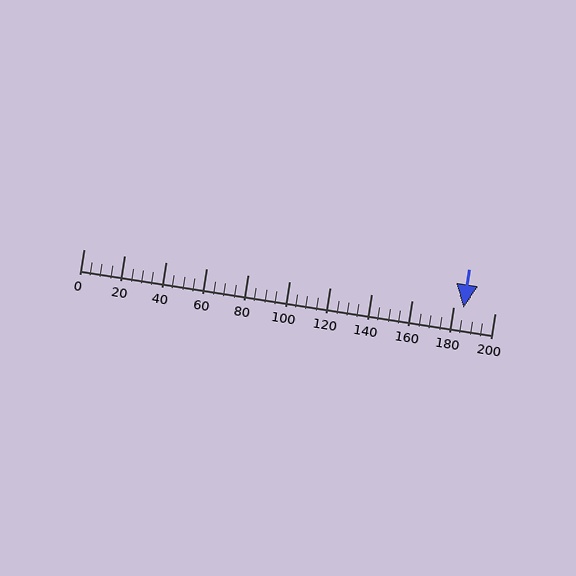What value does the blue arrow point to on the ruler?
The blue arrow points to approximately 185.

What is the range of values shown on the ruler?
The ruler shows values from 0 to 200.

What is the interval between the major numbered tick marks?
The major tick marks are spaced 20 units apart.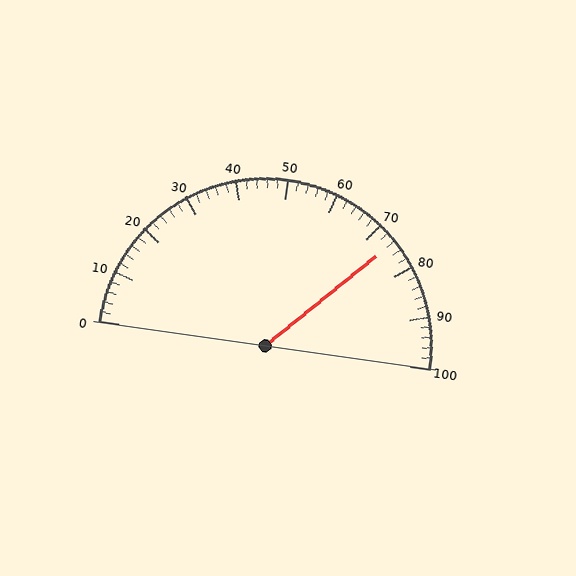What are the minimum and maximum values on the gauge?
The gauge ranges from 0 to 100.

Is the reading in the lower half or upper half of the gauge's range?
The reading is in the upper half of the range (0 to 100).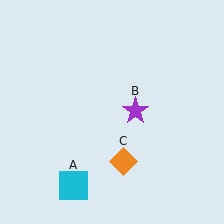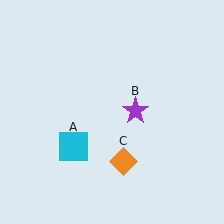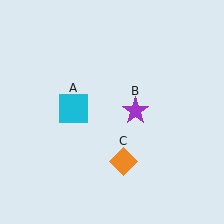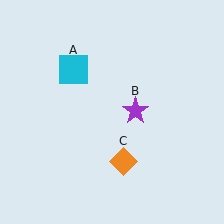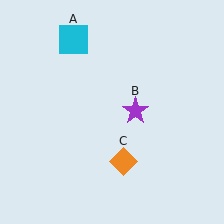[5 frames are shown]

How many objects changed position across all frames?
1 object changed position: cyan square (object A).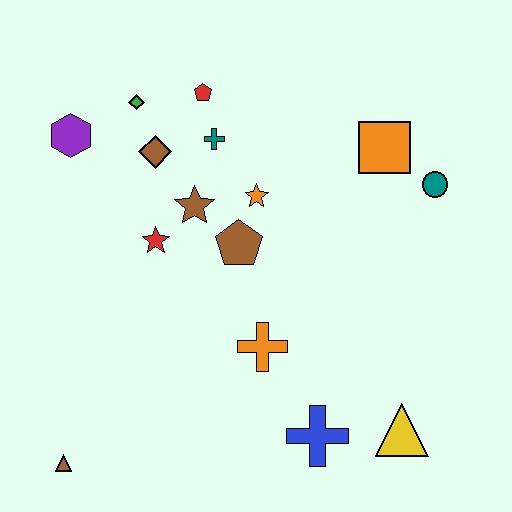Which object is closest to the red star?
The brown star is closest to the red star.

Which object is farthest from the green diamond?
The yellow triangle is farthest from the green diamond.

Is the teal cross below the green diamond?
Yes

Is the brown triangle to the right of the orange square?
No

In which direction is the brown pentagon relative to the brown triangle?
The brown pentagon is above the brown triangle.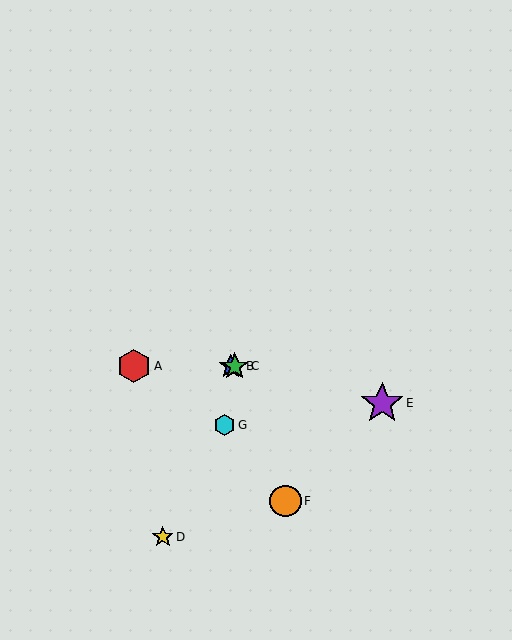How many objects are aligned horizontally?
3 objects (A, B, C) are aligned horizontally.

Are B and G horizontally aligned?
No, B is at y≈366 and G is at y≈425.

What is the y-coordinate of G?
Object G is at y≈425.